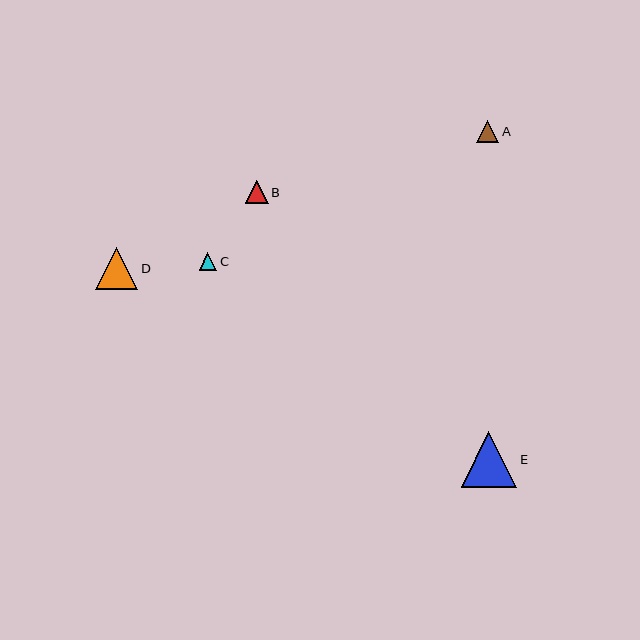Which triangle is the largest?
Triangle E is the largest with a size of approximately 55 pixels.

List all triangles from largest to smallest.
From largest to smallest: E, D, B, A, C.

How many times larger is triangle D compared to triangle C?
Triangle D is approximately 2.4 times the size of triangle C.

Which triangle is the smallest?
Triangle C is the smallest with a size of approximately 18 pixels.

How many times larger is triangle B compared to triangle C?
Triangle B is approximately 1.3 times the size of triangle C.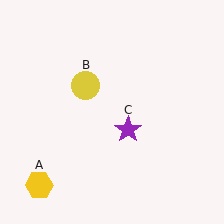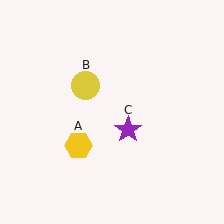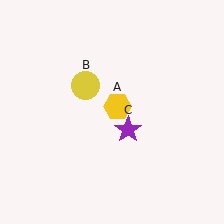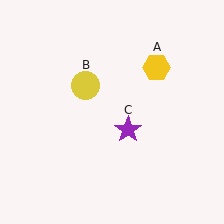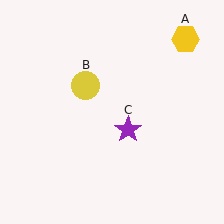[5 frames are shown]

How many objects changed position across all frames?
1 object changed position: yellow hexagon (object A).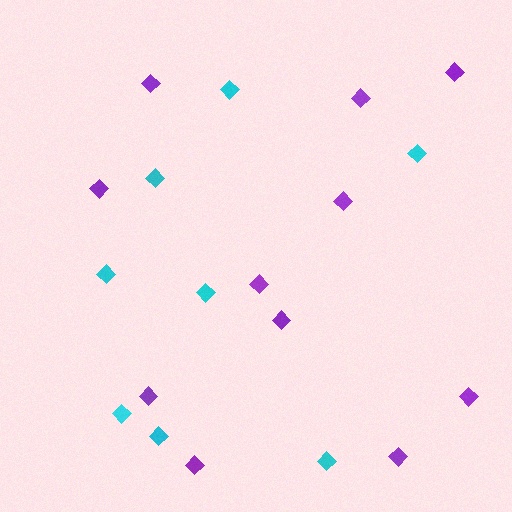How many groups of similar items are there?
There are 2 groups: one group of purple diamonds (11) and one group of cyan diamonds (8).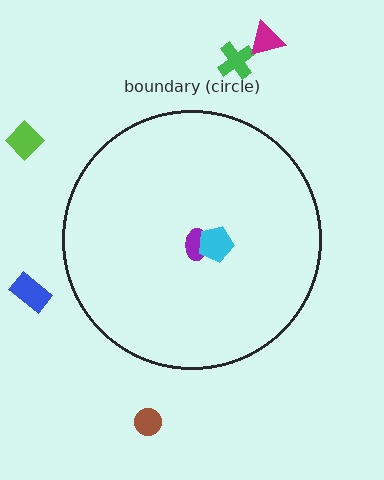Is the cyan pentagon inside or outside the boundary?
Inside.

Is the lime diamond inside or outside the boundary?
Outside.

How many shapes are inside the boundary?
2 inside, 5 outside.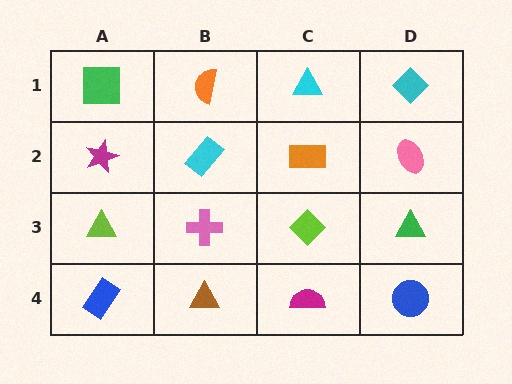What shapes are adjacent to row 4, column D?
A green triangle (row 3, column D), a magenta semicircle (row 4, column C).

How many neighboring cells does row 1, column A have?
2.